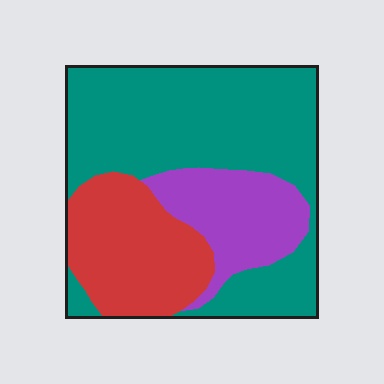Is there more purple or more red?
Red.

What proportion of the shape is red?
Red takes up about one quarter (1/4) of the shape.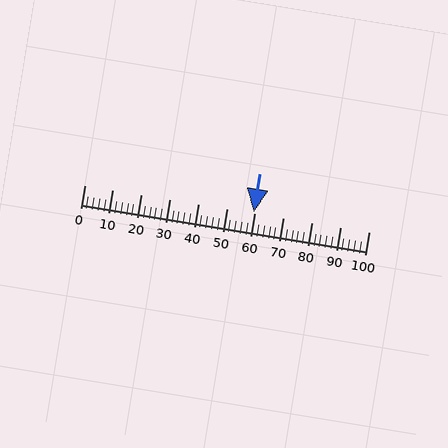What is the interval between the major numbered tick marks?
The major tick marks are spaced 10 units apart.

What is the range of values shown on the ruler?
The ruler shows values from 0 to 100.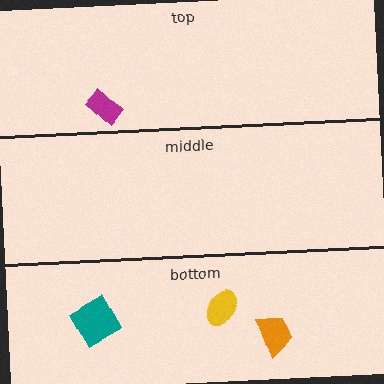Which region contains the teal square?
The bottom region.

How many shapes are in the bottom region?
3.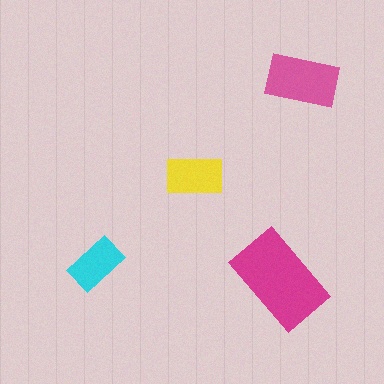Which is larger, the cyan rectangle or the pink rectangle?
The pink one.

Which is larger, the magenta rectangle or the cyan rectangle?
The magenta one.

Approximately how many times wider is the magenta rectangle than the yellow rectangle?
About 1.5 times wider.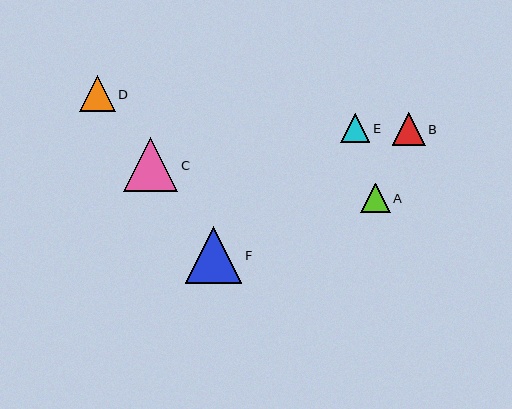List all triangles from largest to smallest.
From largest to smallest: F, C, D, B, A, E.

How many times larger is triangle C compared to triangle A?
Triangle C is approximately 1.8 times the size of triangle A.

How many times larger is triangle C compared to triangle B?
Triangle C is approximately 1.6 times the size of triangle B.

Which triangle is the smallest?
Triangle E is the smallest with a size of approximately 29 pixels.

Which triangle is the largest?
Triangle F is the largest with a size of approximately 57 pixels.